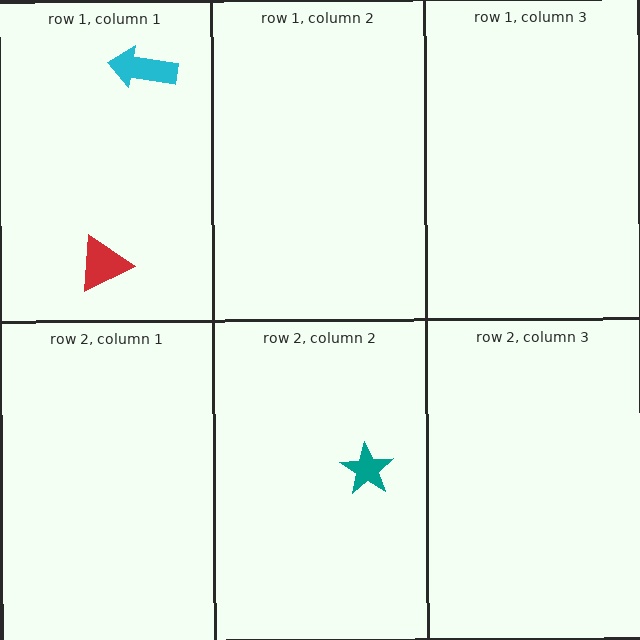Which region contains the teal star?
The row 2, column 2 region.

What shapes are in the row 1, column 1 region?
The red triangle, the cyan arrow.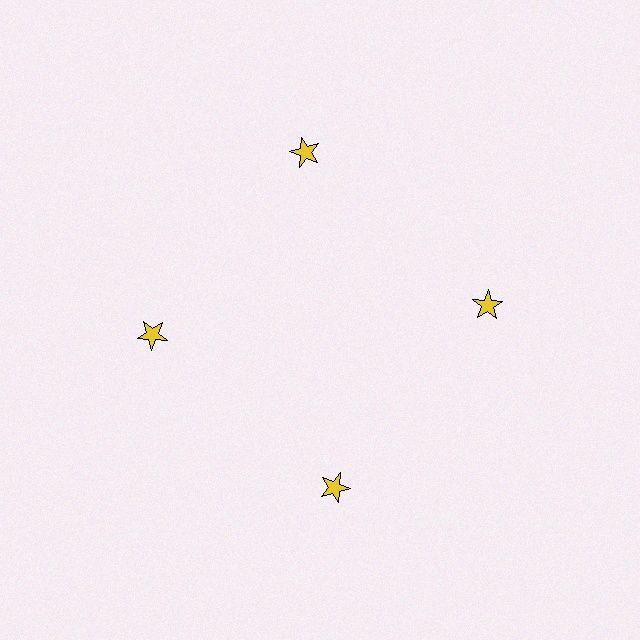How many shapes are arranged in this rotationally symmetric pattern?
There are 4 shapes, arranged in 4 groups of 1.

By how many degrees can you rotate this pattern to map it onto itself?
The pattern maps onto itself every 90 degrees of rotation.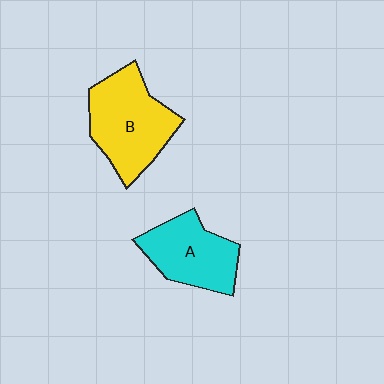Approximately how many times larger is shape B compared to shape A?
Approximately 1.2 times.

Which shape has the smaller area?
Shape A (cyan).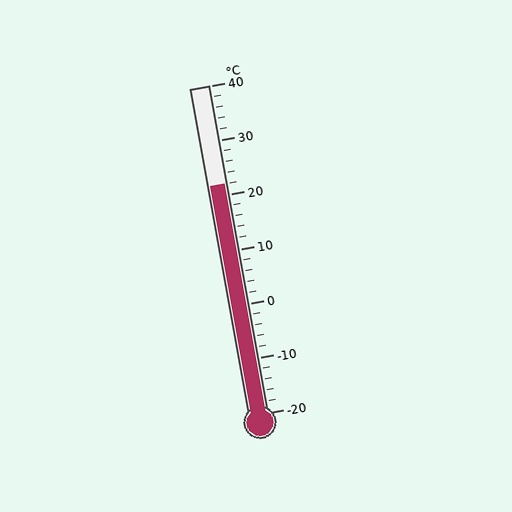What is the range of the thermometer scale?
The thermometer scale ranges from -20°C to 40°C.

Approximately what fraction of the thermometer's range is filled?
The thermometer is filled to approximately 70% of its range.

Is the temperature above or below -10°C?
The temperature is above -10°C.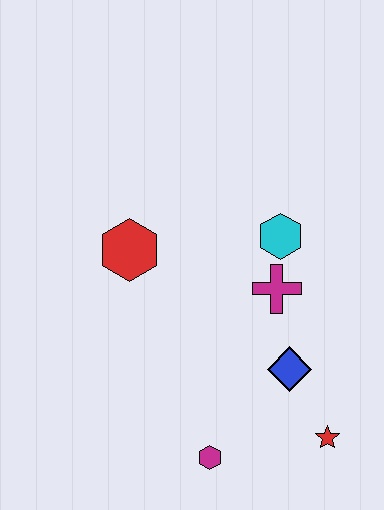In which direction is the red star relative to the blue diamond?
The red star is below the blue diamond.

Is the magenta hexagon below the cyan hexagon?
Yes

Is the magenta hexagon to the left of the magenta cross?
Yes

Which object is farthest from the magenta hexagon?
The cyan hexagon is farthest from the magenta hexagon.